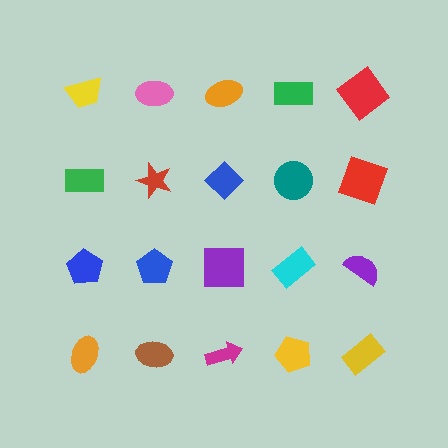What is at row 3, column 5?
A purple semicircle.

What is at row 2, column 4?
A teal circle.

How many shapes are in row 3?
5 shapes.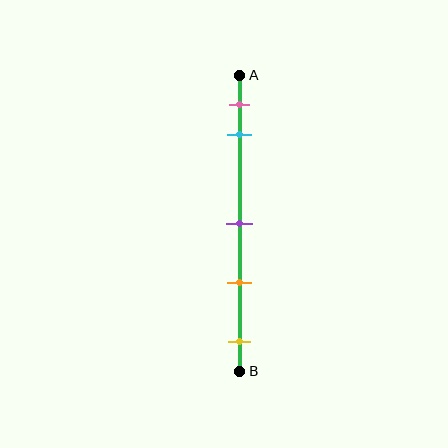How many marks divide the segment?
There are 5 marks dividing the segment.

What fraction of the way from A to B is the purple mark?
The purple mark is approximately 50% (0.5) of the way from A to B.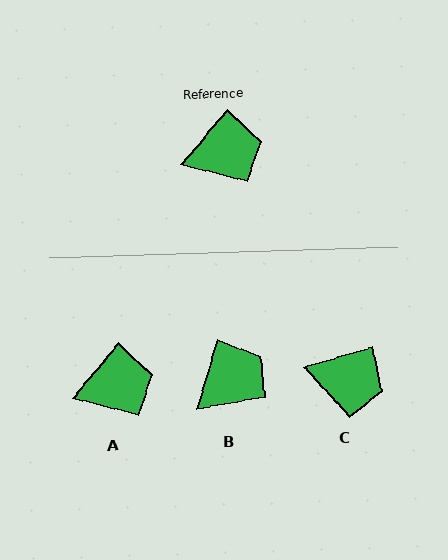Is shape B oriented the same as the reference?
No, it is off by about 24 degrees.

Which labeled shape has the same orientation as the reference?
A.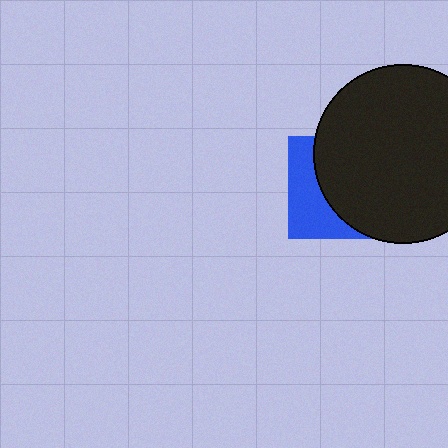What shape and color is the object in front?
The object in front is a black circle.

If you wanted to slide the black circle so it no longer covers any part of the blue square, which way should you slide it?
Slide it right — that is the most direct way to separate the two shapes.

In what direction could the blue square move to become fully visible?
The blue square could move left. That would shift it out from behind the black circle entirely.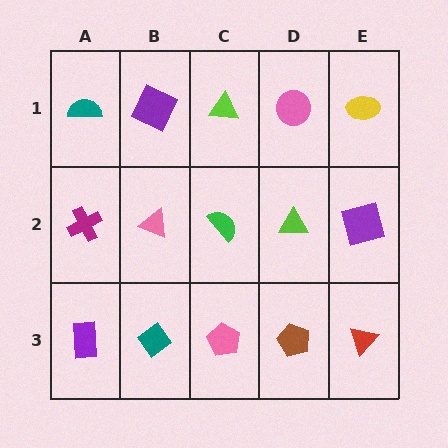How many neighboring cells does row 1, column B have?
3.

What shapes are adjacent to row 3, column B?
A pink triangle (row 2, column B), a purple rectangle (row 3, column A), a pink pentagon (row 3, column C).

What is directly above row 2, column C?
A lime triangle.